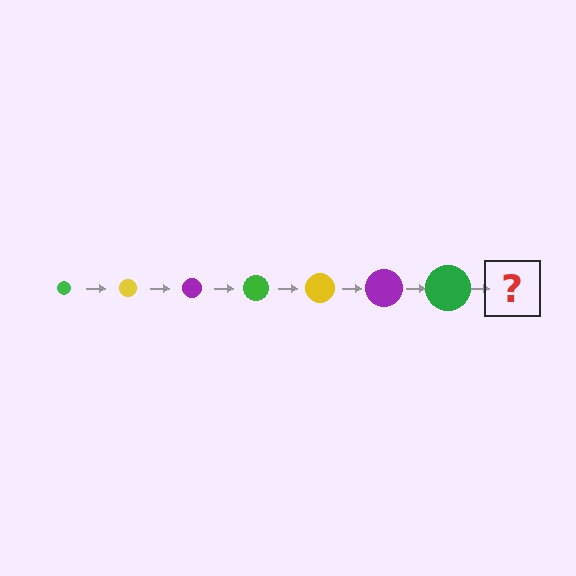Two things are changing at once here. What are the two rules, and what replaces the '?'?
The two rules are that the circle grows larger each step and the color cycles through green, yellow, and purple. The '?' should be a yellow circle, larger than the previous one.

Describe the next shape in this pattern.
It should be a yellow circle, larger than the previous one.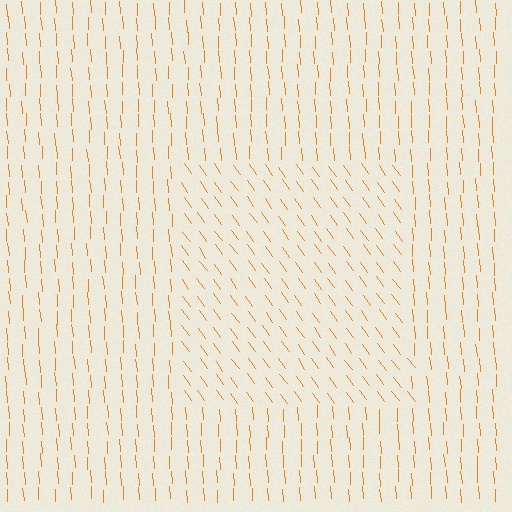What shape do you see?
I see a rectangle.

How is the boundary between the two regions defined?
The boundary is defined purely by a change in line orientation (approximately 32 degrees difference). All lines are the same color and thickness.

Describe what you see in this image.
The image is filled with small orange line segments. A rectangle region in the image has lines oriented differently from the surrounding lines, creating a visible texture boundary.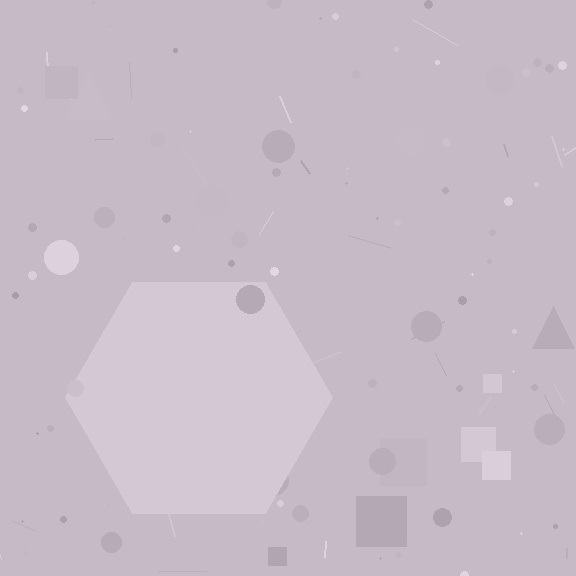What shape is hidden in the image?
A hexagon is hidden in the image.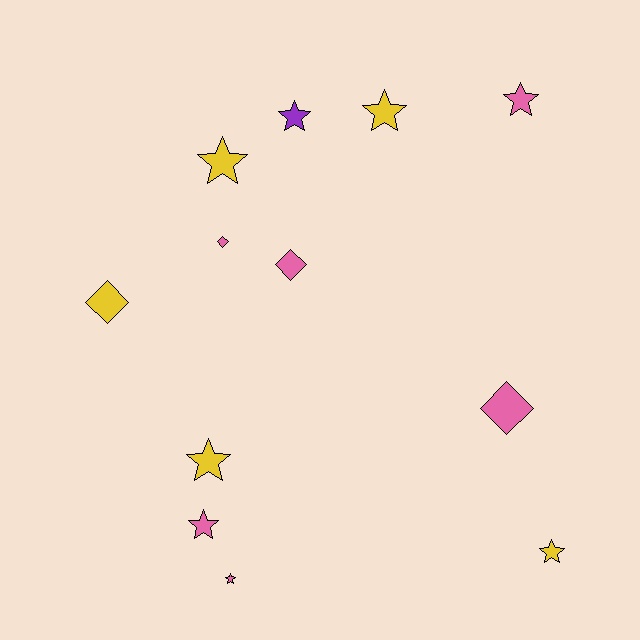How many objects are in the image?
There are 12 objects.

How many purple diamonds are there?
There are no purple diamonds.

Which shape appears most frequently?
Star, with 8 objects.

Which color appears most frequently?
Pink, with 6 objects.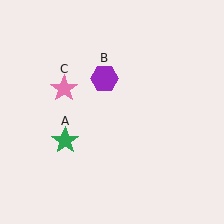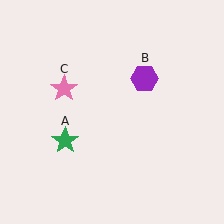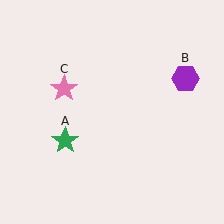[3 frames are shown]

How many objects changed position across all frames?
1 object changed position: purple hexagon (object B).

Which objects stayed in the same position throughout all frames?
Green star (object A) and pink star (object C) remained stationary.